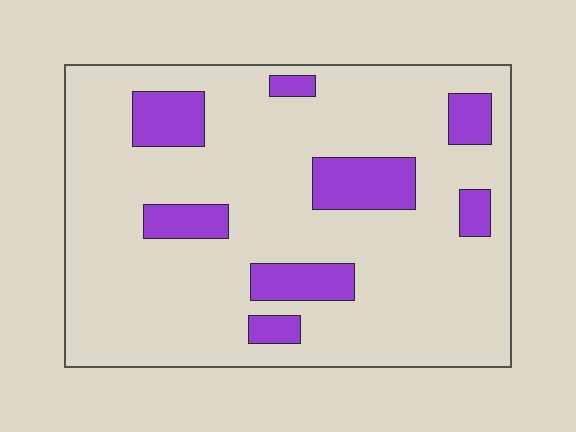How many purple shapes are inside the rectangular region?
8.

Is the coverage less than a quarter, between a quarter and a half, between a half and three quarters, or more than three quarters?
Less than a quarter.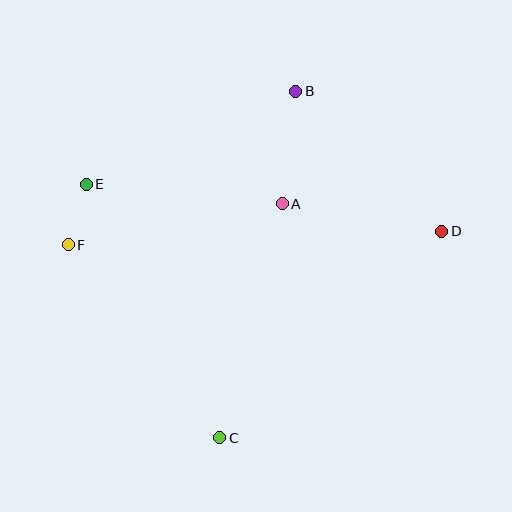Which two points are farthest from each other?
Points D and F are farthest from each other.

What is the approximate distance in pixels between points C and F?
The distance between C and F is approximately 245 pixels.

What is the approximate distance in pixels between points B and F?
The distance between B and F is approximately 274 pixels.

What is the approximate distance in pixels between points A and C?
The distance between A and C is approximately 242 pixels.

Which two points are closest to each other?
Points E and F are closest to each other.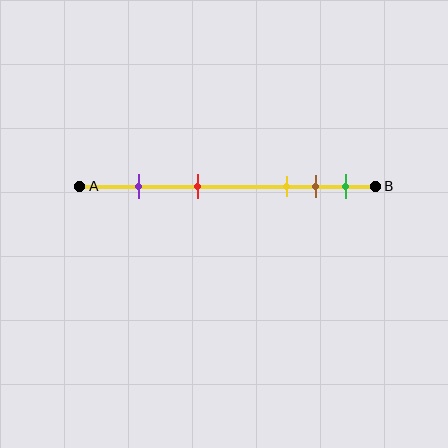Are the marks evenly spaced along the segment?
No, the marks are not evenly spaced.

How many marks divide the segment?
There are 5 marks dividing the segment.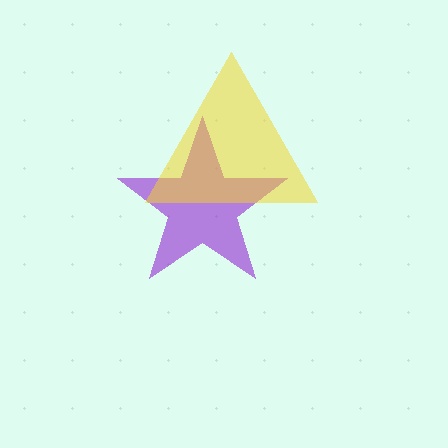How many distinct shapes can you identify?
There are 2 distinct shapes: a purple star, a yellow triangle.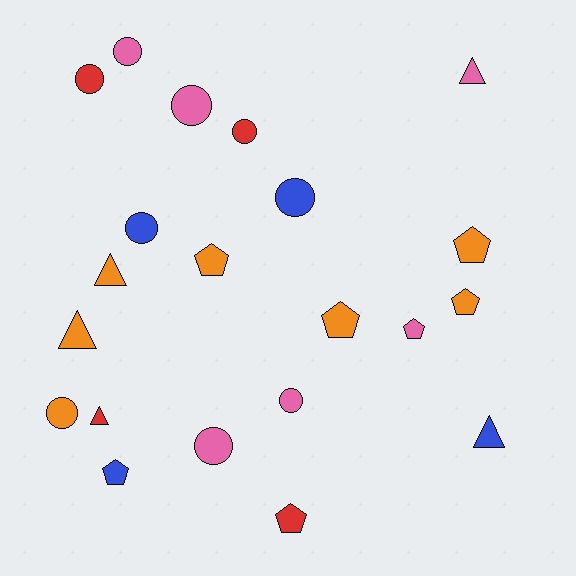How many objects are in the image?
There are 21 objects.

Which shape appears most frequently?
Circle, with 9 objects.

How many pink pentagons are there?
There is 1 pink pentagon.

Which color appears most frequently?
Orange, with 7 objects.